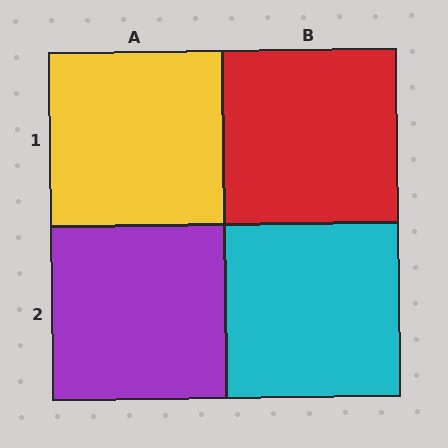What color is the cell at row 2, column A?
Purple.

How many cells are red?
1 cell is red.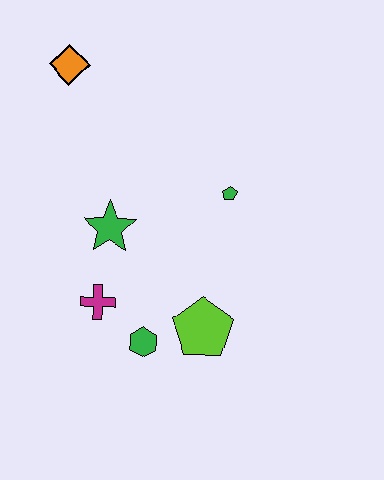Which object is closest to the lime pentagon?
The green hexagon is closest to the lime pentagon.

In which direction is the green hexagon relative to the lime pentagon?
The green hexagon is to the left of the lime pentagon.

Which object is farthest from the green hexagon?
The orange diamond is farthest from the green hexagon.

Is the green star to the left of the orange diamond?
No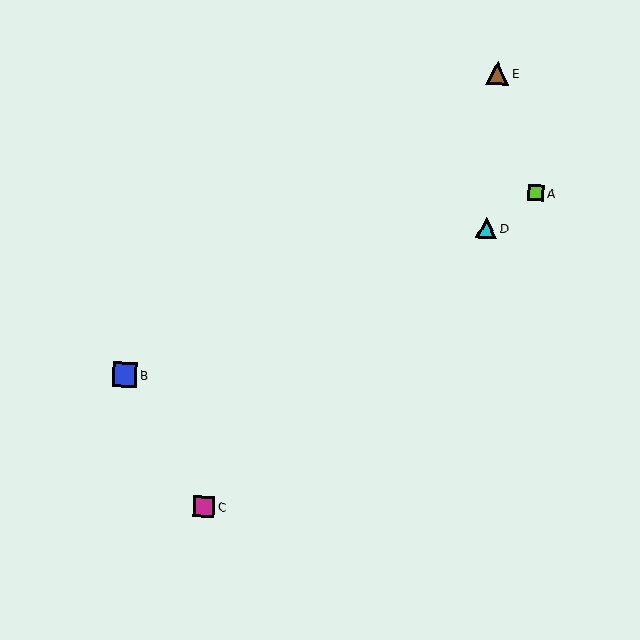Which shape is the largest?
The blue square (labeled B) is the largest.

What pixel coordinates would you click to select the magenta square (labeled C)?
Click at (204, 506) to select the magenta square C.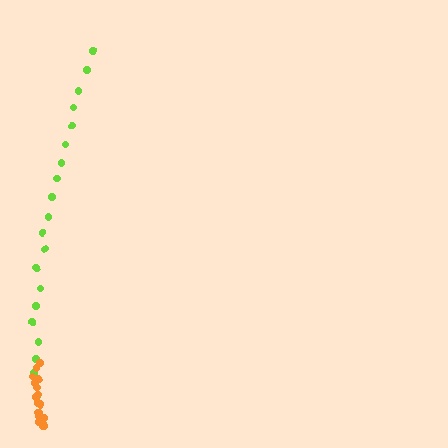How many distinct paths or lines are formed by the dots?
There are 2 distinct paths.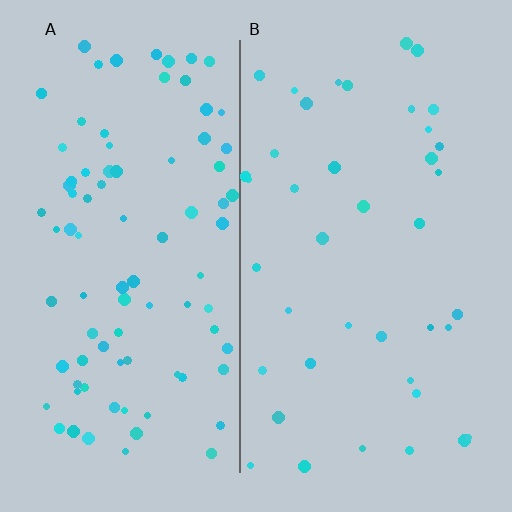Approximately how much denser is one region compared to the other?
Approximately 2.1× — region A over region B.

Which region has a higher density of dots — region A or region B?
A (the left).